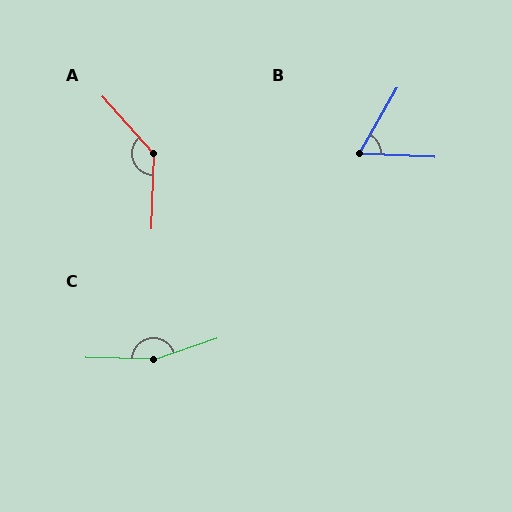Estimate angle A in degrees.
Approximately 136 degrees.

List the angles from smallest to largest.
B (62°), A (136°), C (160°).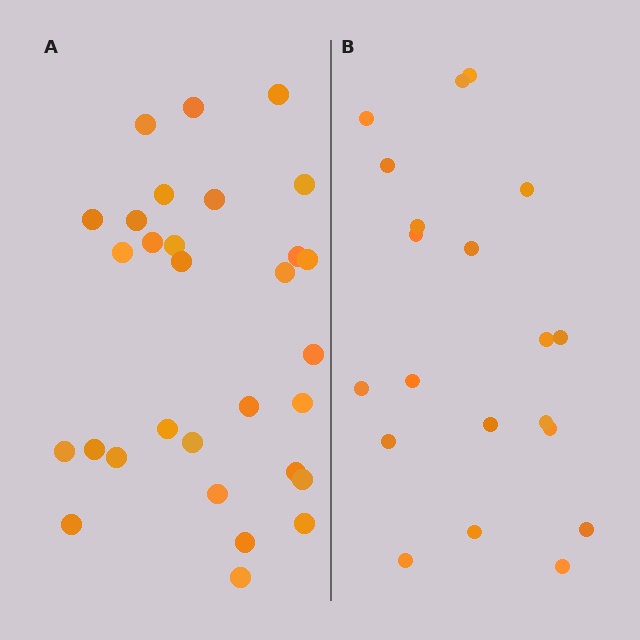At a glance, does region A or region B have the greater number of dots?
Region A (the left region) has more dots.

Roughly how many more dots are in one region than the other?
Region A has roughly 10 or so more dots than region B.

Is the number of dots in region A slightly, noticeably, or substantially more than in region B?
Region A has substantially more. The ratio is roughly 1.5 to 1.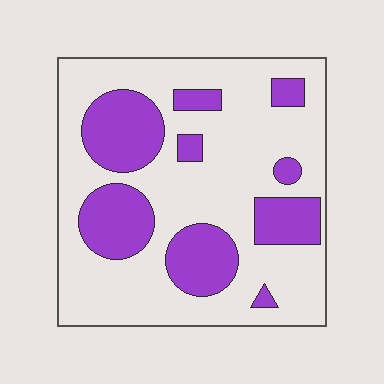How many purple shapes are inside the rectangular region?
9.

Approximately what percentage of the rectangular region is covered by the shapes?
Approximately 30%.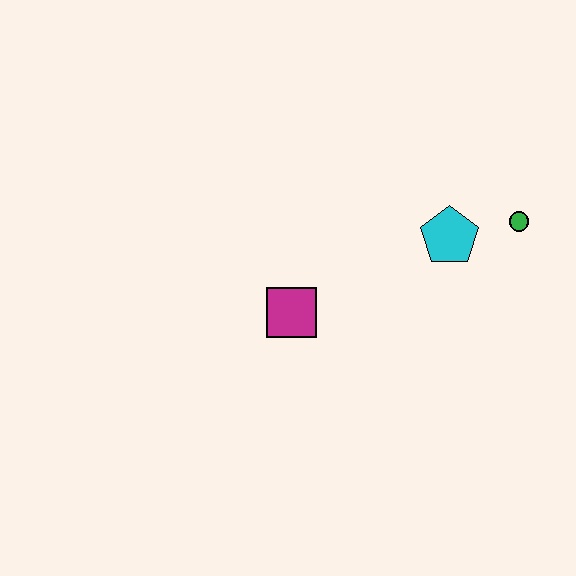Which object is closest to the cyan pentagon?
The green circle is closest to the cyan pentagon.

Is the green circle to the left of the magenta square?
No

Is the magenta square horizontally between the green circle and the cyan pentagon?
No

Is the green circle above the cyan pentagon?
Yes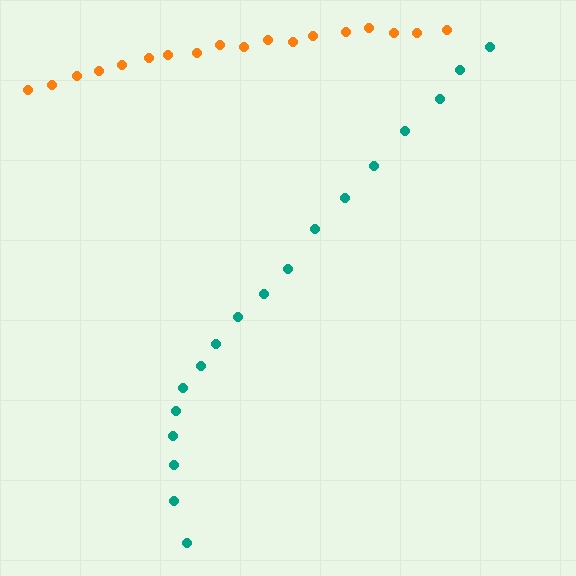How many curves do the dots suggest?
There are 2 distinct paths.